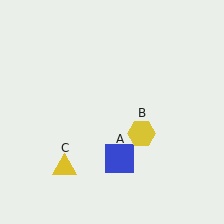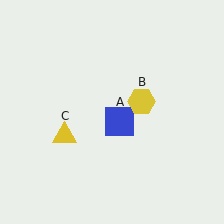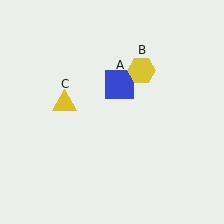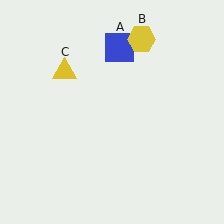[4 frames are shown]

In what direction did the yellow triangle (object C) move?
The yellow triangle (object C) moved up.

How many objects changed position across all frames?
3 objects changed position: blue square (object A), yellow hexagon (object B), yellow triangle (object C).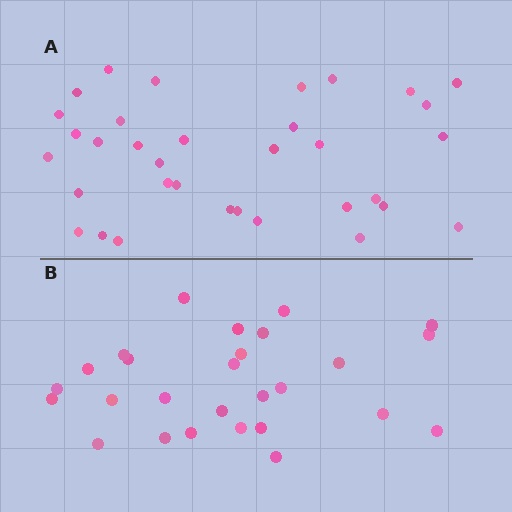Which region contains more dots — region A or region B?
Region A (the top region) has more dots.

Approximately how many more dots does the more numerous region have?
Region A has roughly 8 or so more dots than region B.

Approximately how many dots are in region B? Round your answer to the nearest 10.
About 30 dots. (The exact count is 27, which rounds to 30.)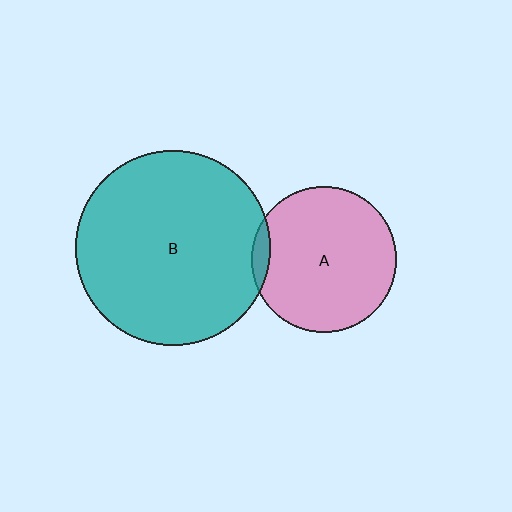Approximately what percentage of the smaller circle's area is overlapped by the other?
Approximately 5%.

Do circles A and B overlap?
Yes.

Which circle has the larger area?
Circle B (teal).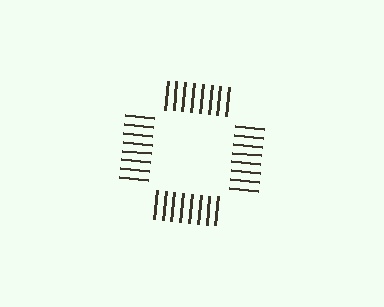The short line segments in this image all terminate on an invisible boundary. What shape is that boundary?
An illusory square — the line segments terminate on its edges but no continuous stroke is drawn.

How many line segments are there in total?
32 — 8 along each of the 4 edges.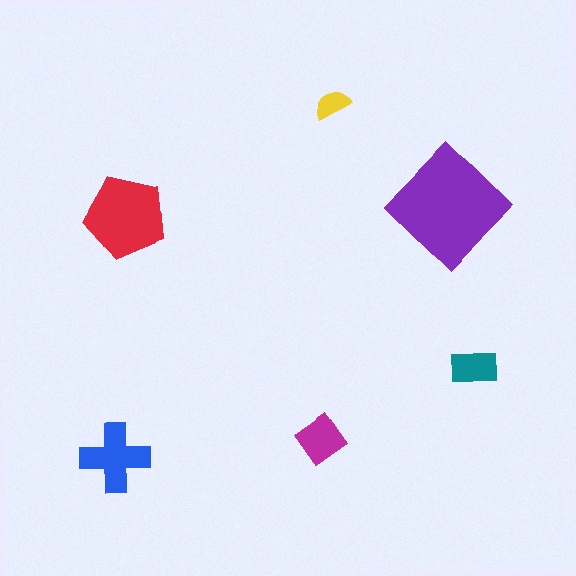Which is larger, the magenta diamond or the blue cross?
The blue cross.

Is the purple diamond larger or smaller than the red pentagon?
Larger.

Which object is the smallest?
The yellow semicircle.